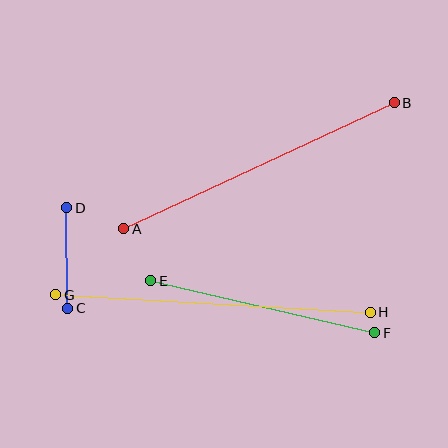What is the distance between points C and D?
The distance is approximately 101 pixels.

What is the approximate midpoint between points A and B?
The midpoint is at approximately (259, 166) pixels.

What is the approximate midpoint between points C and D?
The midpoint is at approximately (67, 258) pixels.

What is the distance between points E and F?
The distance is approximately 230 pixels.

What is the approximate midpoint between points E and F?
The midpoint is at approximately (263, 307) pixels.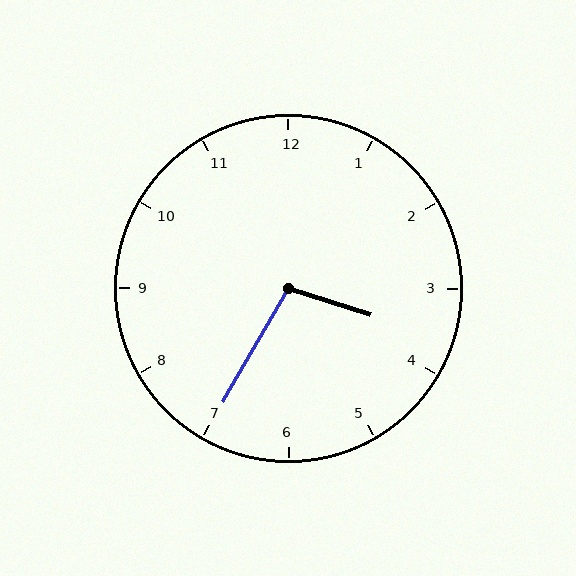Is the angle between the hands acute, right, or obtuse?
It is obtuse.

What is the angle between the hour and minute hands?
Approximately 102 degrees.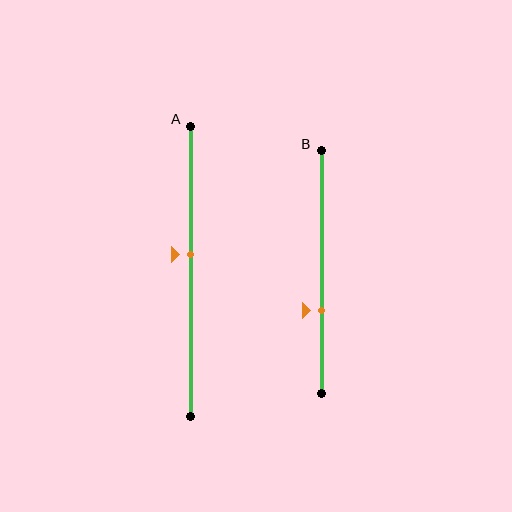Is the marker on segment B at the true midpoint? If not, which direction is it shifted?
No, the marker on segment B is shifted downward by about 16% of the segment length.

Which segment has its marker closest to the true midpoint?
Segment A has its marker closest to the true midpoint.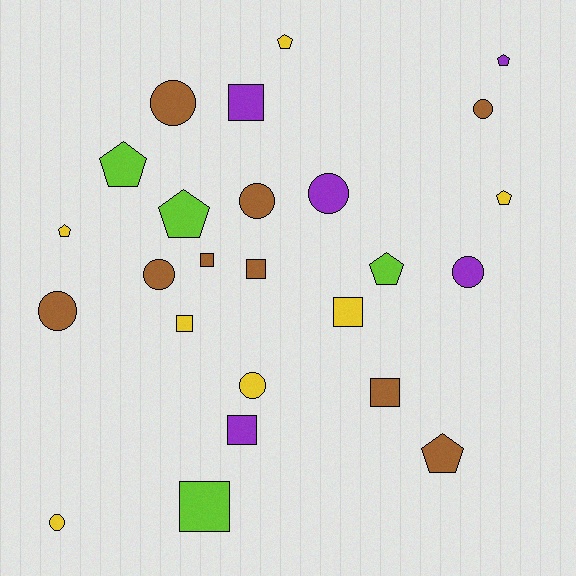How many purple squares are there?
There are 2 purple squares.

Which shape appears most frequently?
Circle, with 9 objects.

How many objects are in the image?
There are 25 objects.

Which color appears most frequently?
Brown, with 9 objects.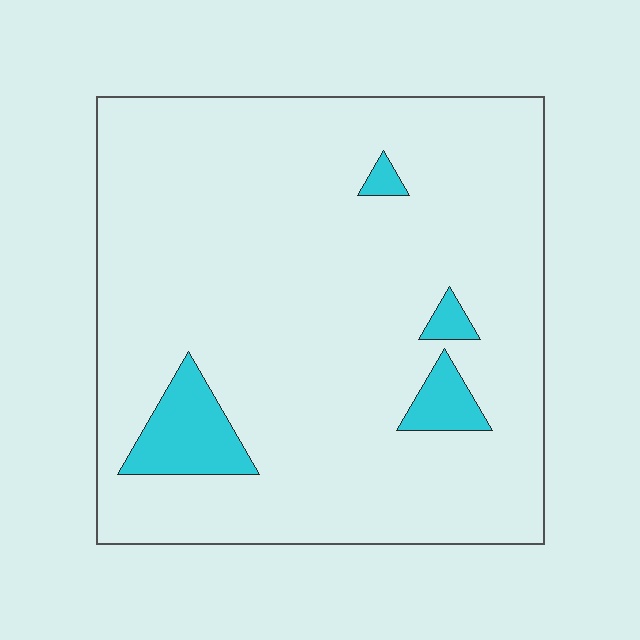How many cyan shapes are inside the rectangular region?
4.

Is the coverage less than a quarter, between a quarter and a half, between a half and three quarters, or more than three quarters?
Less than a quarter.